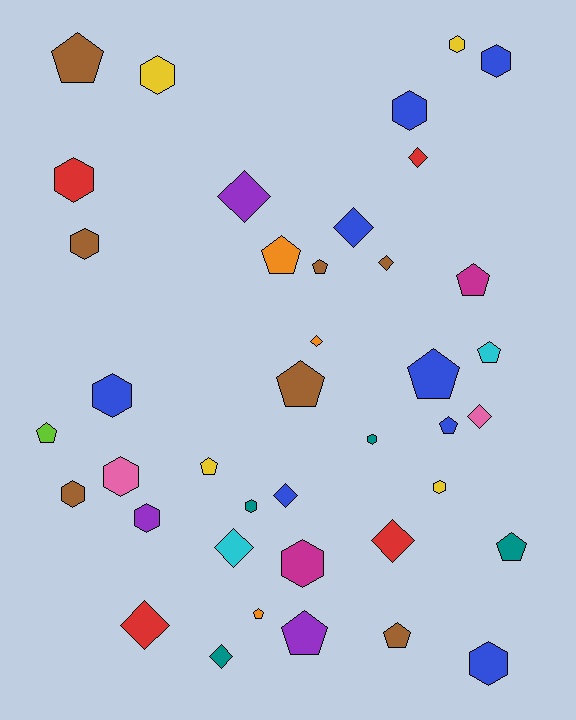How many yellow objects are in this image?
There are 4 yellow objects.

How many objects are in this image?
There are 40 objects.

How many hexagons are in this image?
There are 15 hexagons.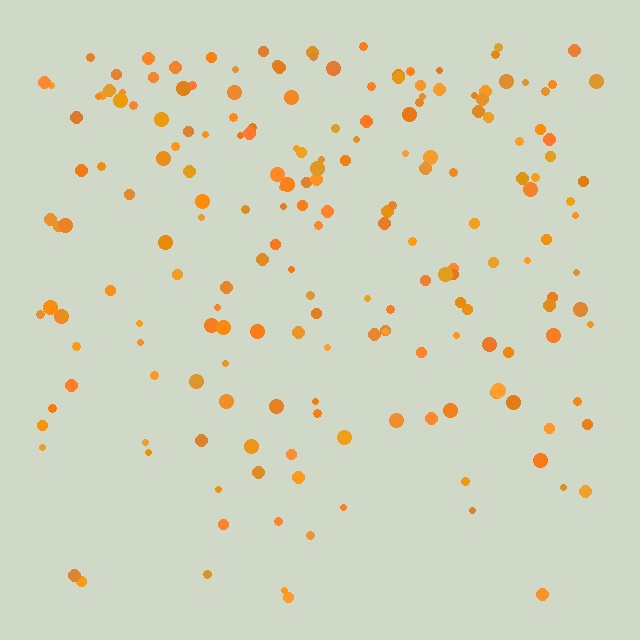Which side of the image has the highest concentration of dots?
The top.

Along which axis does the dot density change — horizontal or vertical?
Vertical.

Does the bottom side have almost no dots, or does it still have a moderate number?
Still a moderate number, just noticeably fewer than the top.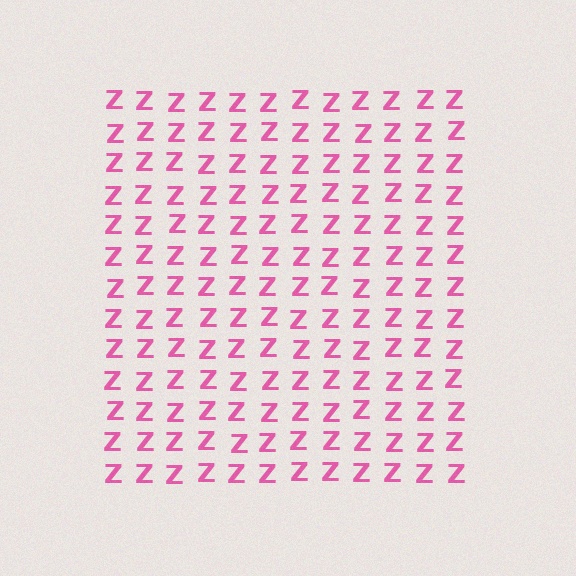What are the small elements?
The small elements are letter Z's.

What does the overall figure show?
The overall figure shows a square.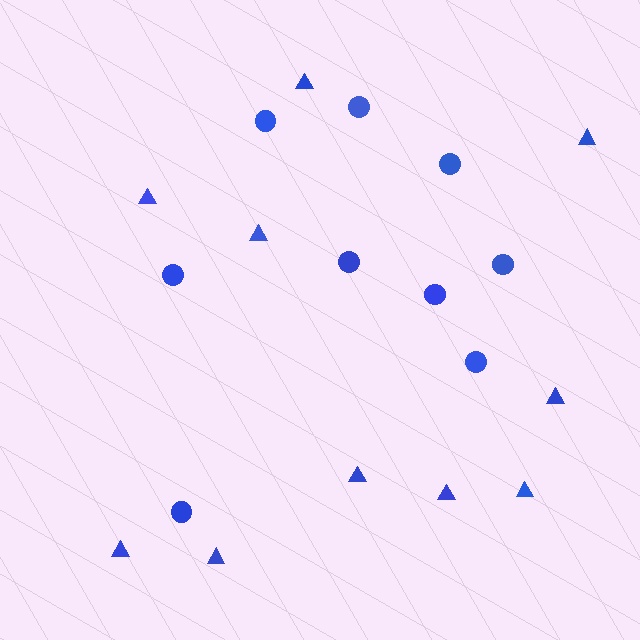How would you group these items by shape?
There are 2 groups: one group of triangles (10) and one group of circles (9).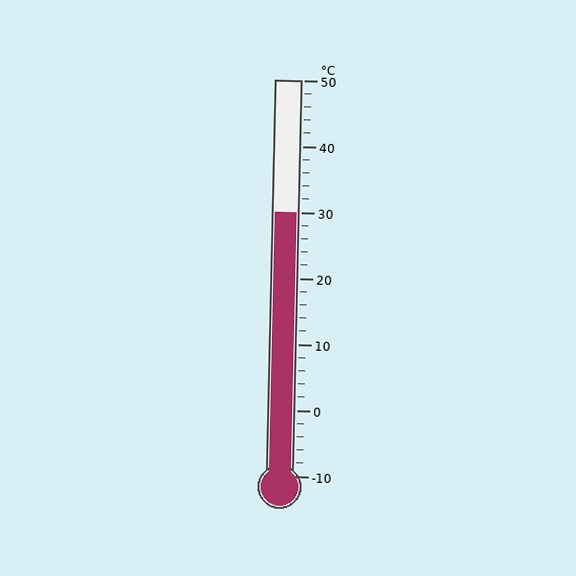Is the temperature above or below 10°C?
The temperature is above 10°C.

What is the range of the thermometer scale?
The thermometer scale ranges from -10°C to 50°C.